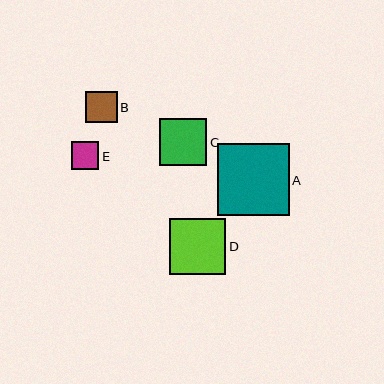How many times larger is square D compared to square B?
Square D is approximately 1.8 times the size of square B.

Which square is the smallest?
Square E is the smallest with a size of approximately 27 pixels.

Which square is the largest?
Square A is the largest with a size of approximately 72 pixels.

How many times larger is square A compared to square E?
Square A is approximately 2.6 times the size of square E.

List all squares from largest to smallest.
From largest to smallest: A, D, C, B, E.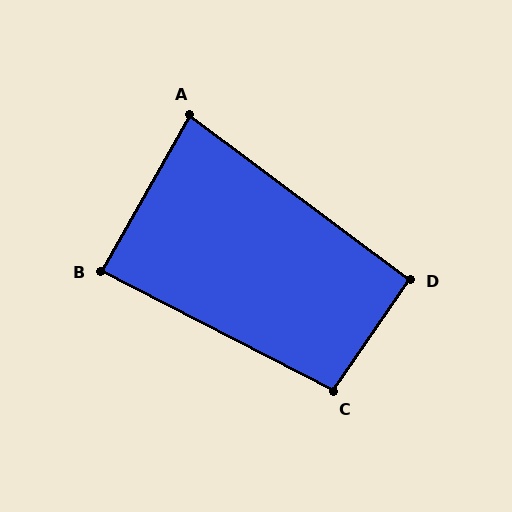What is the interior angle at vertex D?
Approximately 92 degrees (approximately right).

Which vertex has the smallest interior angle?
A, at approximately 83 degrees.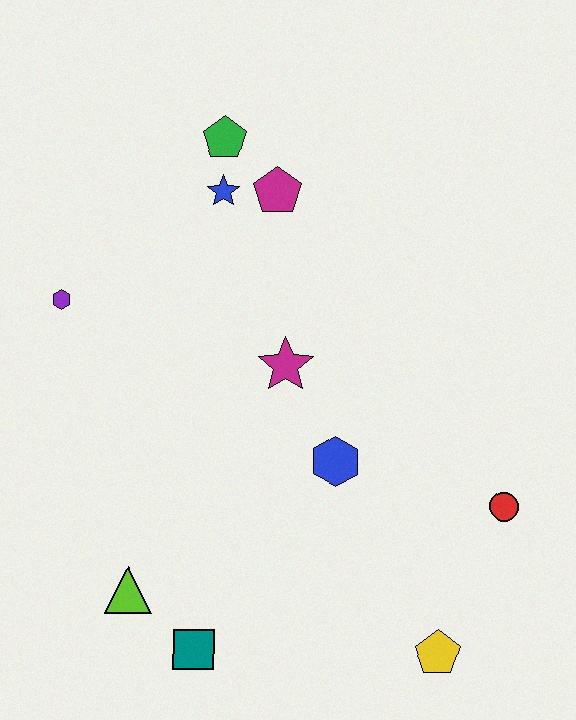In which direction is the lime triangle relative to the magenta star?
The lime triangle is below the magenta star.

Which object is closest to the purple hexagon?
The blue star is closest to the purple hexagon.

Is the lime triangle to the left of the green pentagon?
Yes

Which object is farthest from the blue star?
The yellow pentagon is farthest from the blue star.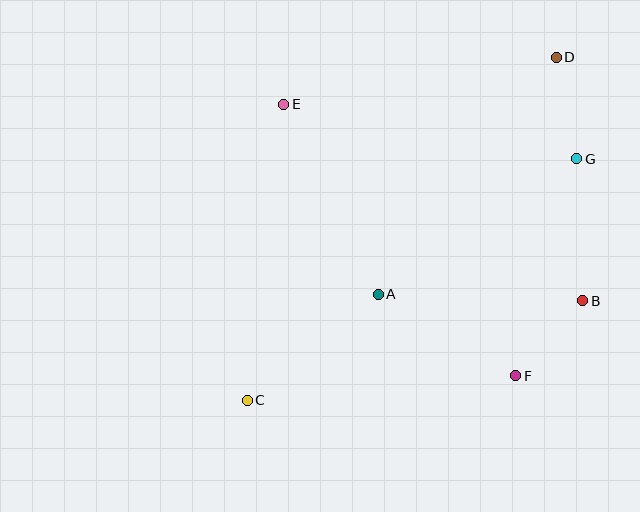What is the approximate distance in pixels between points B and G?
The distance between B and G is approximately 142 pixels.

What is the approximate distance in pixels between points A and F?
The distance between A and F is approximately 160 pixels.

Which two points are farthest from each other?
Points C and D are farthest from each other.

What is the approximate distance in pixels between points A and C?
The distance between A and C is approximately 168 pixels.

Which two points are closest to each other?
Points B and F are closest to each other.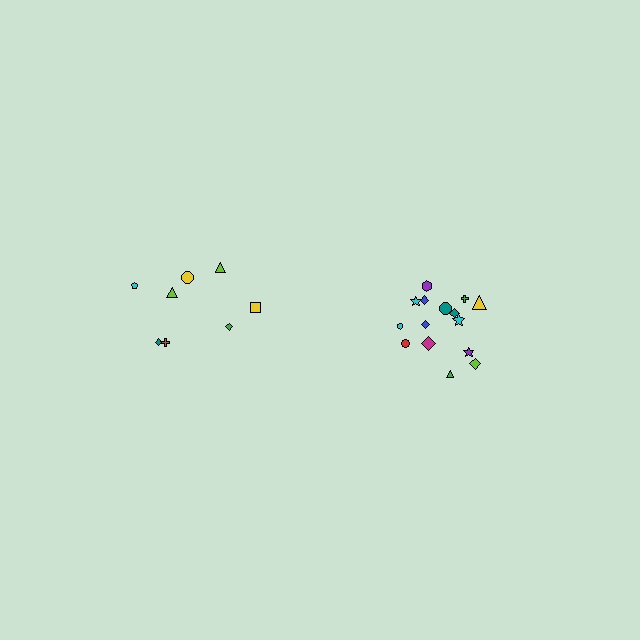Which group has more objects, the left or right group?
The right group.